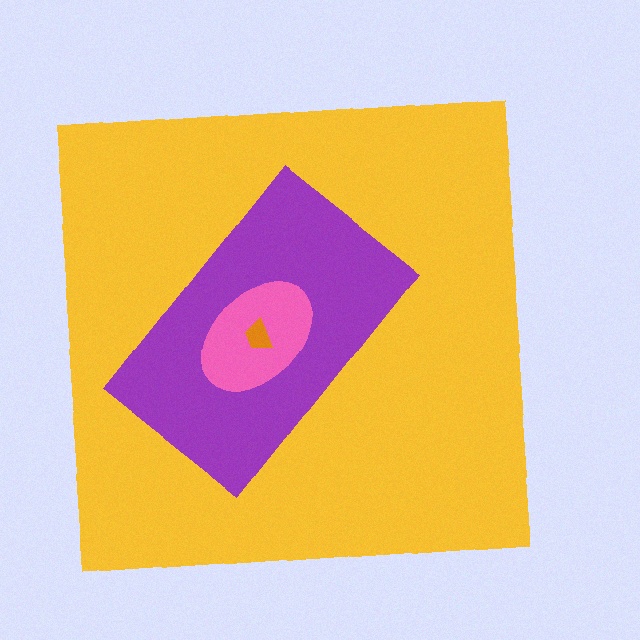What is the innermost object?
The orange trapezoid.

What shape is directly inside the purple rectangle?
The pink ellipse.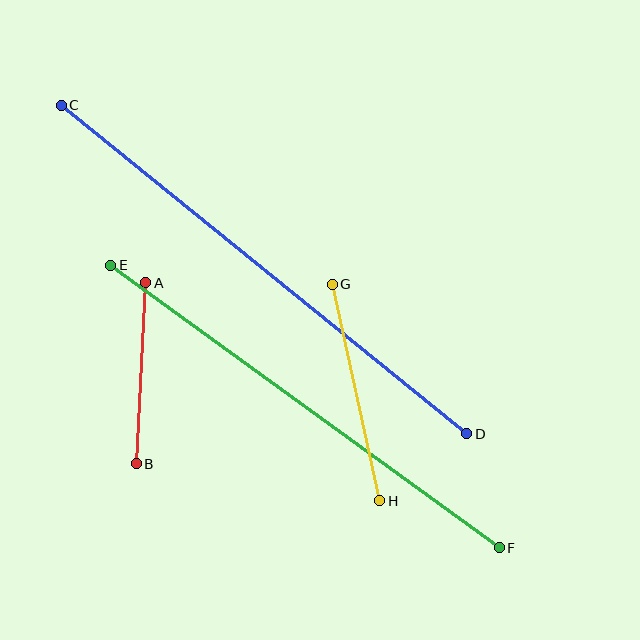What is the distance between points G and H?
The distance is approximately 222 pixels.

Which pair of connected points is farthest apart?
Points C and D are farthest apart.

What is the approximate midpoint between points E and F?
The midpoint is at approximately (305, 406) pixels.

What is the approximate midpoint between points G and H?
The midpoint is at approximately (356, 392) pixels.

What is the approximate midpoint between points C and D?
The midpoint is at approximately (264, 270) pixels.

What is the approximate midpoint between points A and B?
The midpoint is at approximately (141, 373) pixels.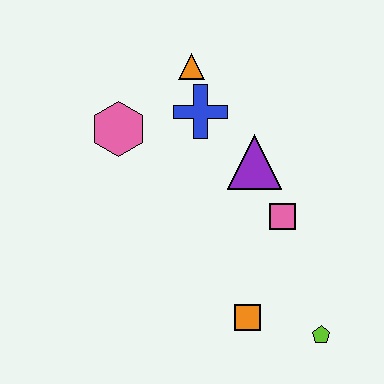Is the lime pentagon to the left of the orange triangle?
No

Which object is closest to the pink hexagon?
The blue cross is closest to the pink hexagon.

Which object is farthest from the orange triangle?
The lime pentagon is farthest from the orange triangle.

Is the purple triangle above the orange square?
Yes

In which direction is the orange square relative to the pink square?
The orange square is below the pink square.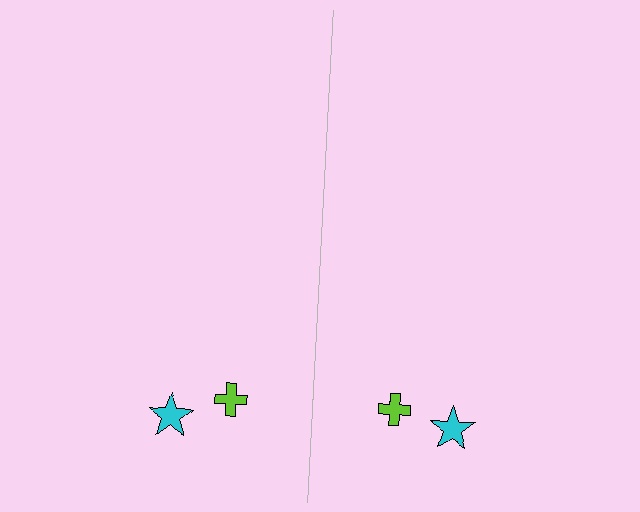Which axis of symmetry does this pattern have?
The pattern has a vertical axis of symmetry running through the center of the image.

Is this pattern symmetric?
Yes, this pattern has bilateral (reflection) symmetry.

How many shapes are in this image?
There are 4 shapes in this image.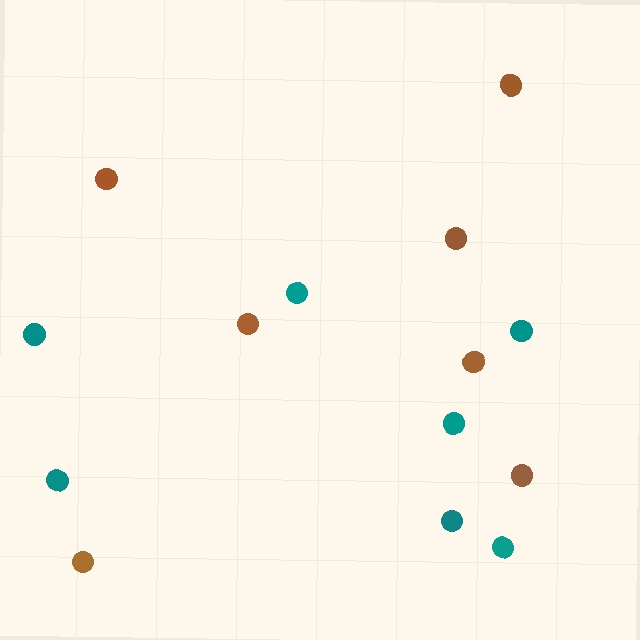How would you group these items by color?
There are 2 groups: one group of teal circles (7) and one group of brown circles (7).